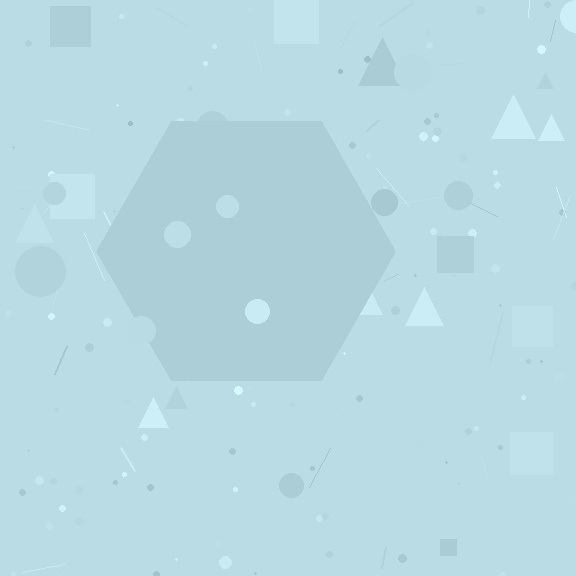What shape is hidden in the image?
A hexagon is hidden in the image.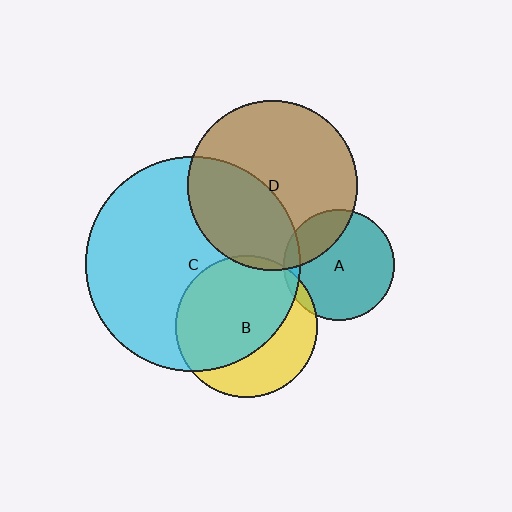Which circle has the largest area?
Circle C (cyan).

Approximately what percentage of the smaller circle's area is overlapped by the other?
Approximately 25%.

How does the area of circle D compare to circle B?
Approximately 1.4 times.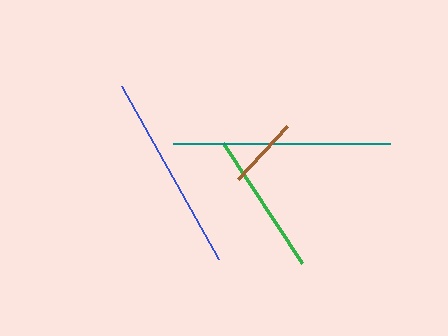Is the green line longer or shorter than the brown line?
The green line is longer than the brown line.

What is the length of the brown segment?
The brown segment is approximately 72 pixels long.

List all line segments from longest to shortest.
From longest to shortest: teal, blue, green, brown.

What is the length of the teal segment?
The teal segment is approximately 218 pixels long.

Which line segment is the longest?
The teal line is the longest at approximately 218 pixels.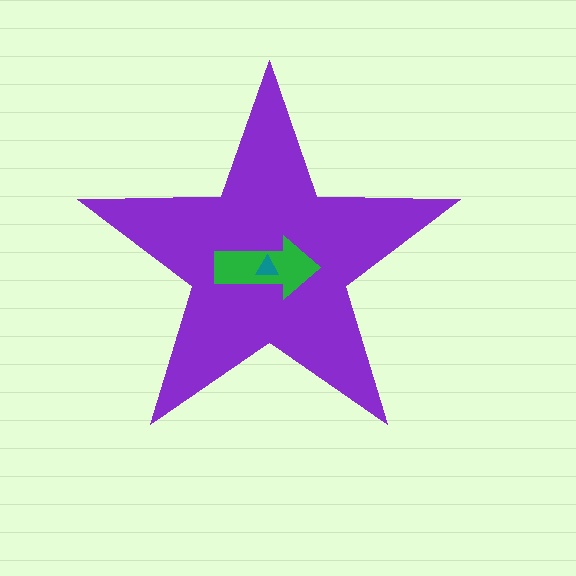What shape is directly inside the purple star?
The green arrow.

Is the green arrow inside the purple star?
Yes.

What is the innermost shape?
The teal triangle.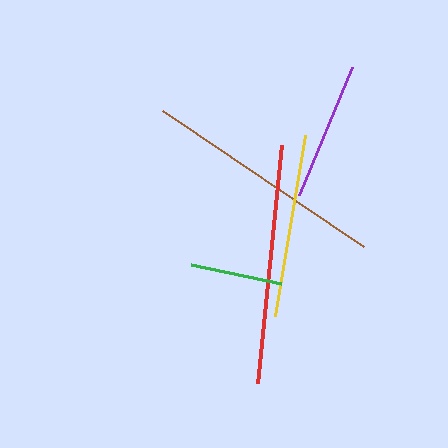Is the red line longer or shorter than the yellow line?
The red line is longer than the yellow line.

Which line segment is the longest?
The brown line is the longest at approximately 242 pixels.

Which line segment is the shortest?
The green line is the shortest at approximately 92 pixels.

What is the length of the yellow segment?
The yellow segment is approximately 183 pixels long.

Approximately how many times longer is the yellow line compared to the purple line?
The yellow line is approximately 1.3 times the length of the purple line.